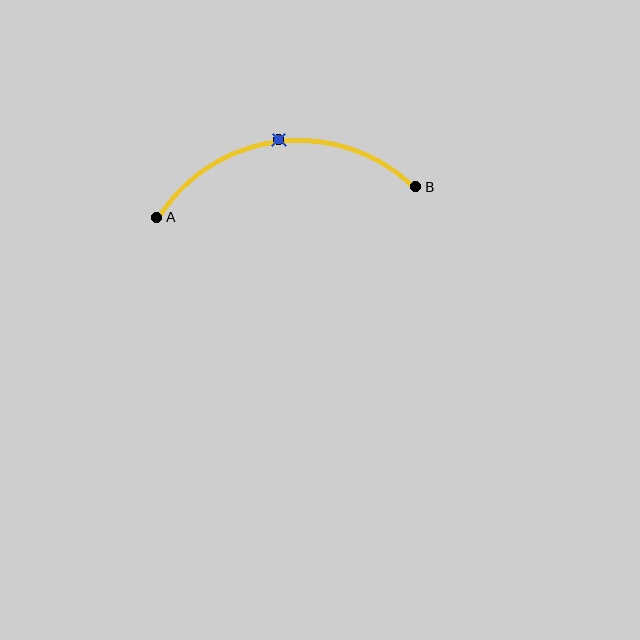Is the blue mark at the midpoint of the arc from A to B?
Yes. The blue mark lies on the arc at equal arc-length from both A and B — it is the arc midpoint.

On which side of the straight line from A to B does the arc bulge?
The arc bulges above the straight line connecting A and B.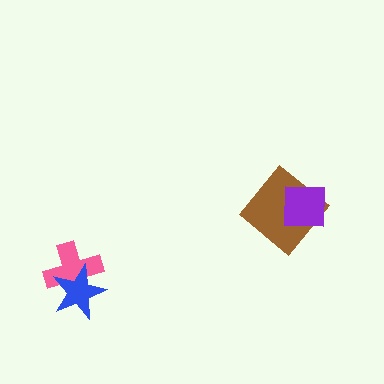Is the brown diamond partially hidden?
Yes, it is partially covered by another shape.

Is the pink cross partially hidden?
Yes, it is partially covered by another shape.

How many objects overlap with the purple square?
1 object overlaps with the purple square.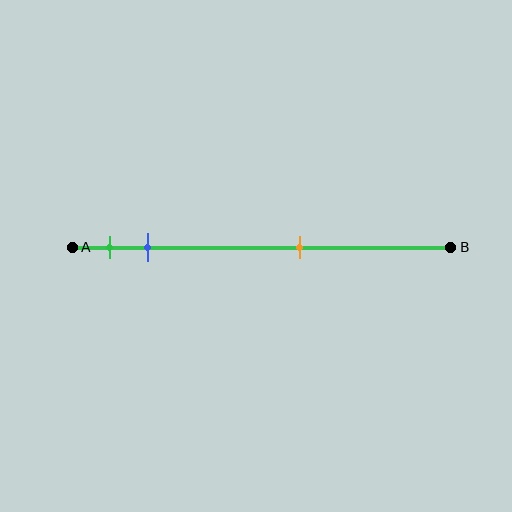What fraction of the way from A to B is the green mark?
The green mark is approximately 10% (0.1) of the way from A to B.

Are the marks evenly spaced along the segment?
No, the marks are not evenly spaced.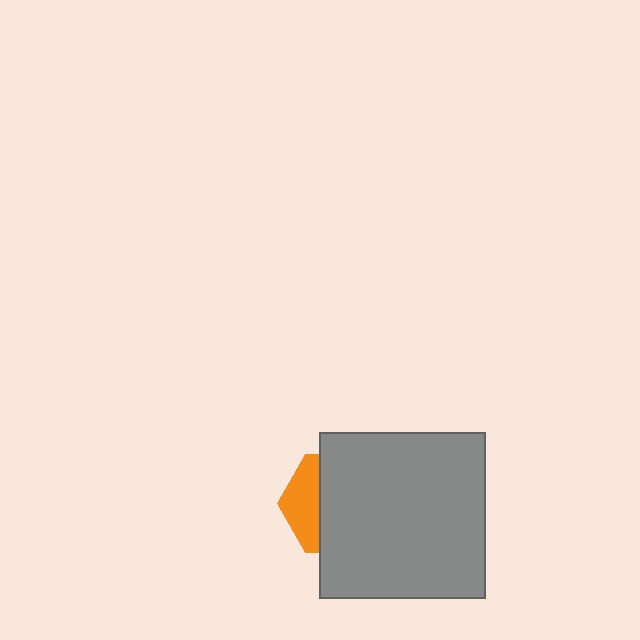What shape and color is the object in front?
The object in front is a gray square.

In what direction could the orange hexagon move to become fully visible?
The orange hexagon could move left. That would shift it out from behind the gray square entirely.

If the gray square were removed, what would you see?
You would see the complete orange hexagon.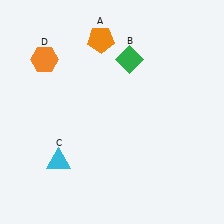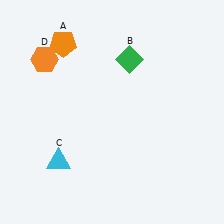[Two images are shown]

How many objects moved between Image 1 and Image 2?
1 object moved between the two images.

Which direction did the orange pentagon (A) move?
The orange pentagon (A) moved left.